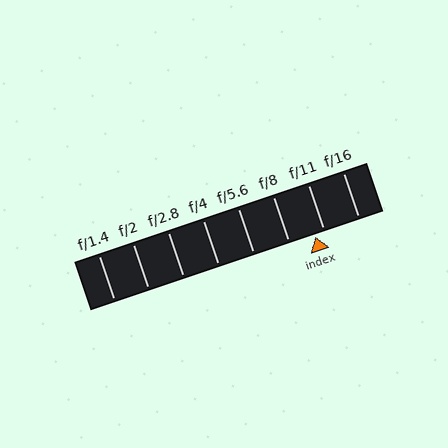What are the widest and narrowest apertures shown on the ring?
The widest aperture shown is f/1.4 and the narrowest is f/16.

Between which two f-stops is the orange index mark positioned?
The index mark is between f/8 and f/11.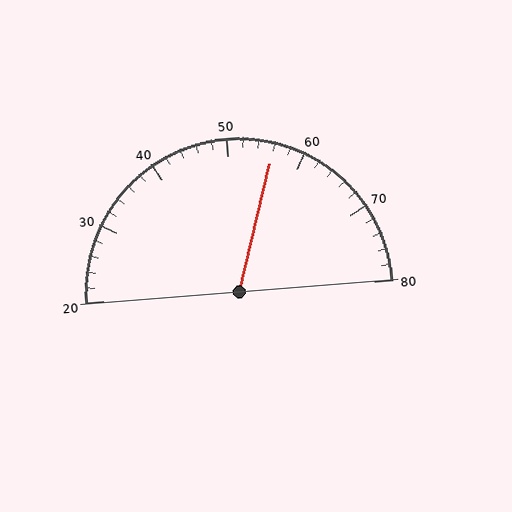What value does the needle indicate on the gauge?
The needle indicates approximately 56.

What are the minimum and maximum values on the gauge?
The gauge ranges from 20 to 80.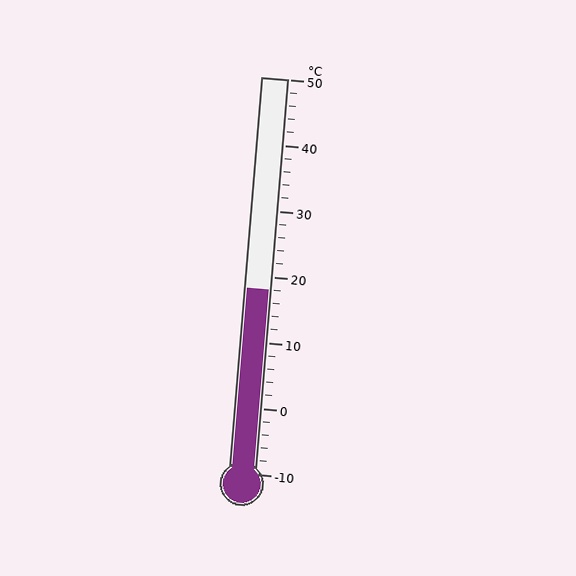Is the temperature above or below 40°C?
The temperature is below 40°C.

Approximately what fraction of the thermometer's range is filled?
The thermometer is filled to approximately 45% of its range.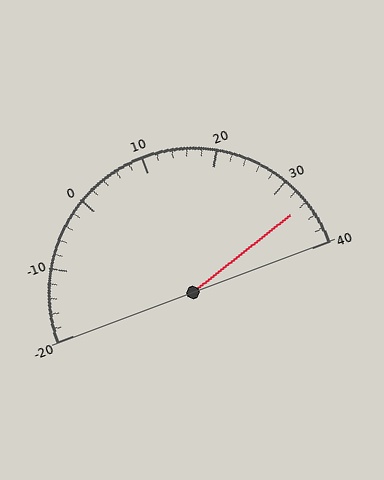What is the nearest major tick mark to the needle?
The nearest major tick mark is 30.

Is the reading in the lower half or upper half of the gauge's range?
The reading is in the upper half of the range (-20 to 40).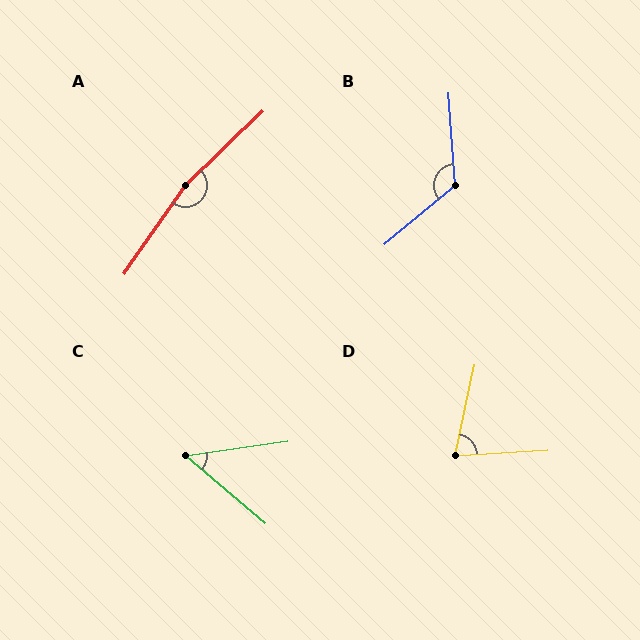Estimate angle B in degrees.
Approximately 125 degrees.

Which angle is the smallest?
C, at approximately 48 degrees.